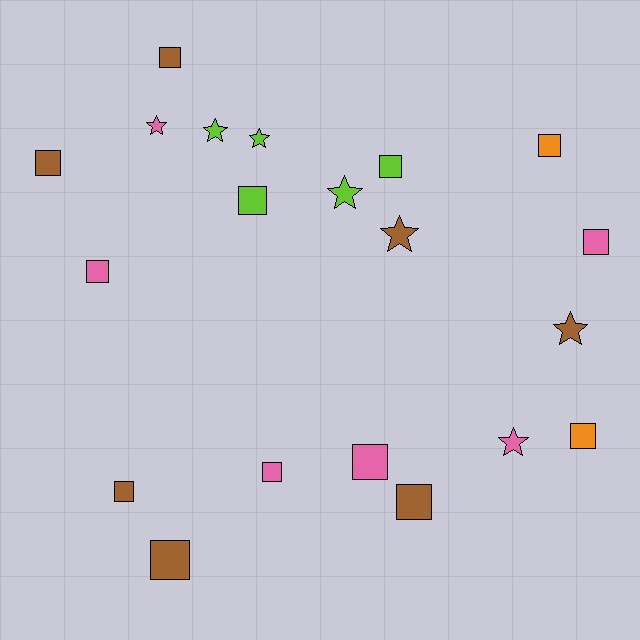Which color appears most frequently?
Brown, with 7 objects.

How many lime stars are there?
There are 3 lime stars.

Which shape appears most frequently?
Square, with 13 objects.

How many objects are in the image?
There are 20 objects.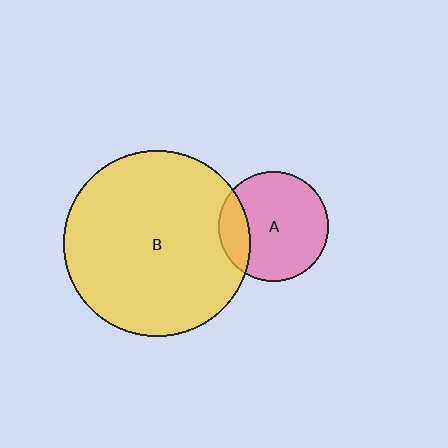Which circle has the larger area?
Circle B (yellow).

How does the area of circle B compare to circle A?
Approximately 2.9 times.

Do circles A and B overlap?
Yes.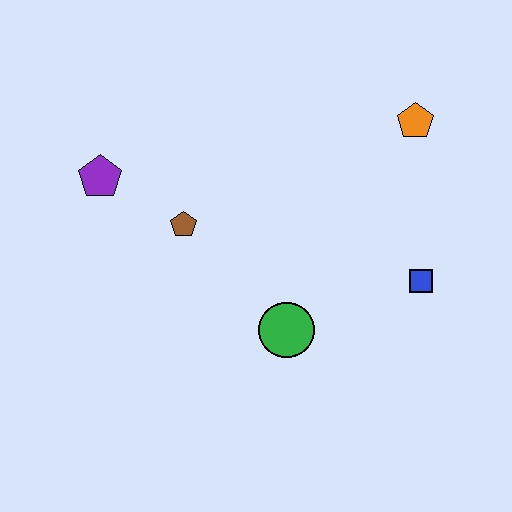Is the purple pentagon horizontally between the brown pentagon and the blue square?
No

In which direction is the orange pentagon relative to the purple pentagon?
The orange pentagon is to the right of the purple pentagon.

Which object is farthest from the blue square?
The purple pentagon is farthest from the blue square.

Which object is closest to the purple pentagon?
The brown pentagon is closest to the purple pentagon.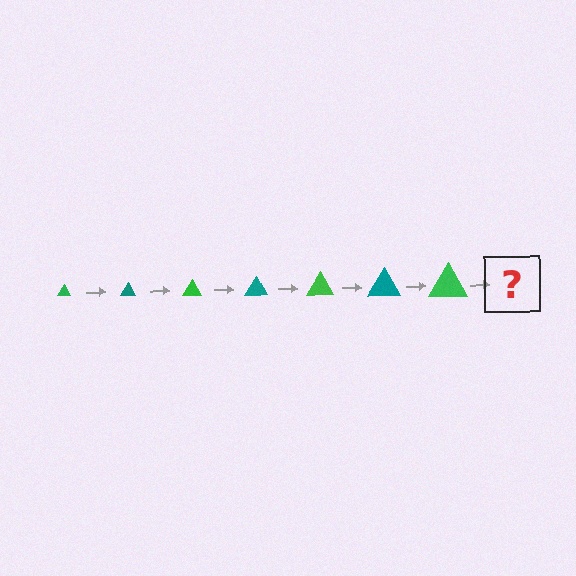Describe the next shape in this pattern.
It should be a teal triangle, larger than the previous one.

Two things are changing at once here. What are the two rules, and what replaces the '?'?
The two rules are that the triangle grows larger each step and the color cycles through green and teal. The '?' should be a teal triangle, larger than the previous one.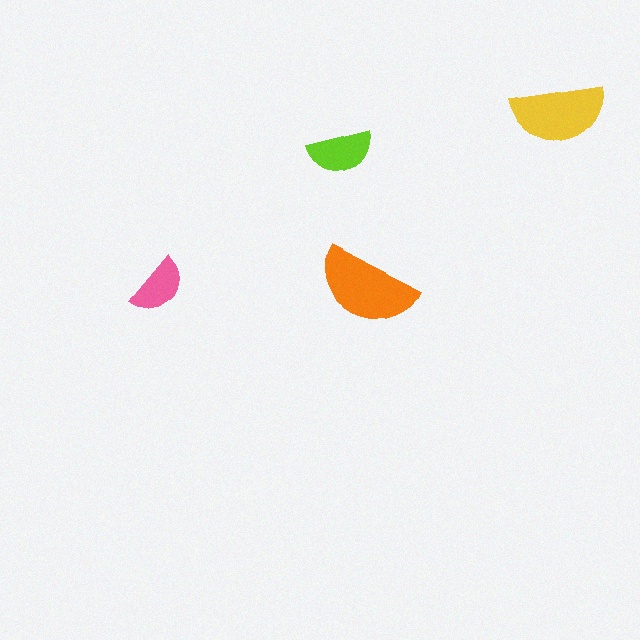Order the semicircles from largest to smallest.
the orange one, the yellow one, the lime one, the pink one.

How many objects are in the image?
There are 4 objects in the image.